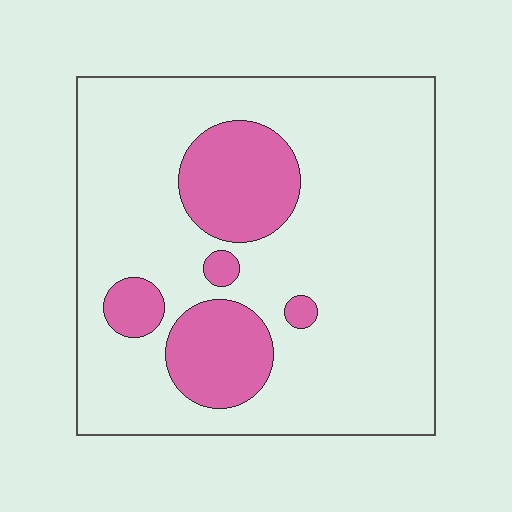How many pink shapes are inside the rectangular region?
5.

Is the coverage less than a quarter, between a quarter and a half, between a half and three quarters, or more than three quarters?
Less than a quarter.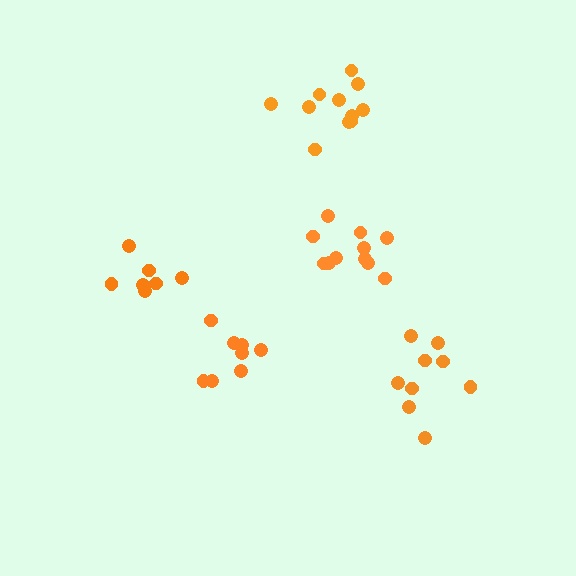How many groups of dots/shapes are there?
There are 5 groups.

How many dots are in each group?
Group 1: 9 dots, Group 2: 11 dots, Group 3: 8 dots, Group 4: 11 dots, Group 5: 7 dots (46 total).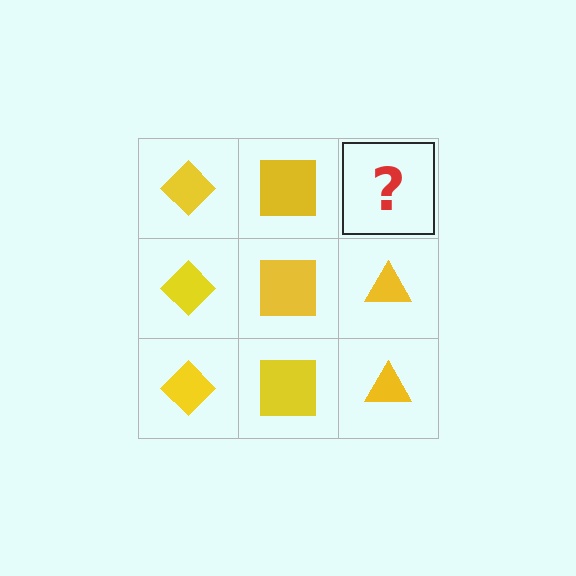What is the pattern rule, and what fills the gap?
The rule is that each column has a consistent shape. The gap should be filled with a yellow triangle.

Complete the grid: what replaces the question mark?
The question mark should be replaced with a yellow triangle.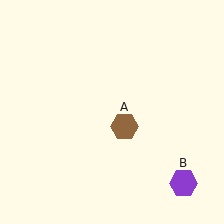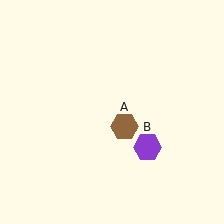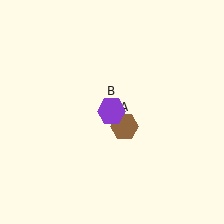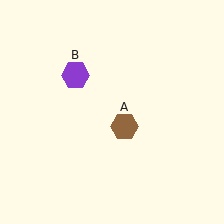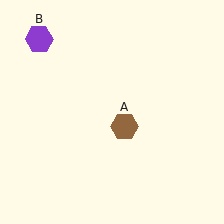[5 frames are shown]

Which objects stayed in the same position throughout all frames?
Brown hexagon (object A) remained stationary.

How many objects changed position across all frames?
1 object changed position: purple hexagon (object B).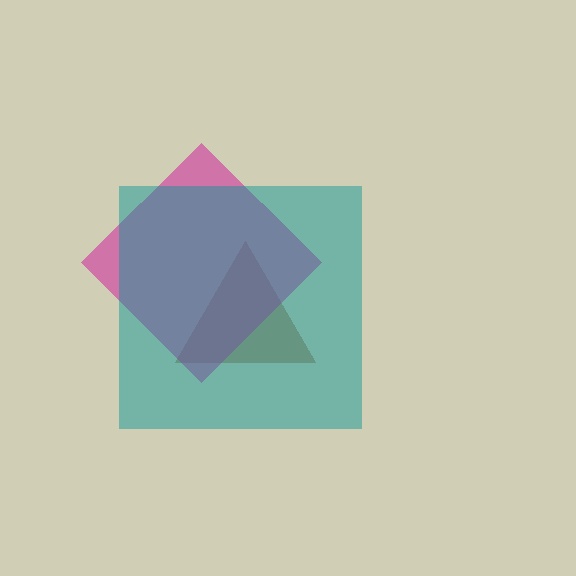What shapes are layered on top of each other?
The layered shapes are: a brown triangle, a magenta diamond, a teal square.